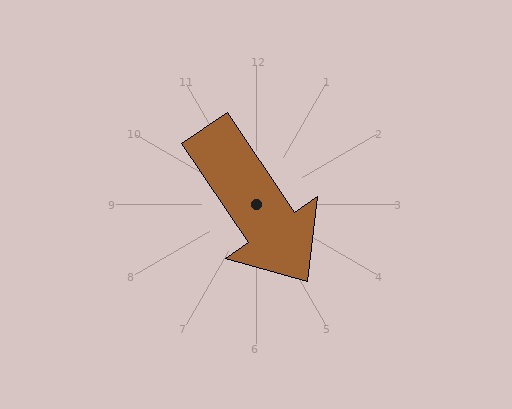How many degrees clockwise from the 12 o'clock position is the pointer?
Approximately 146 degrees.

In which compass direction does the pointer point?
Southeast.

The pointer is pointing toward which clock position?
Roughly 5 o'clock.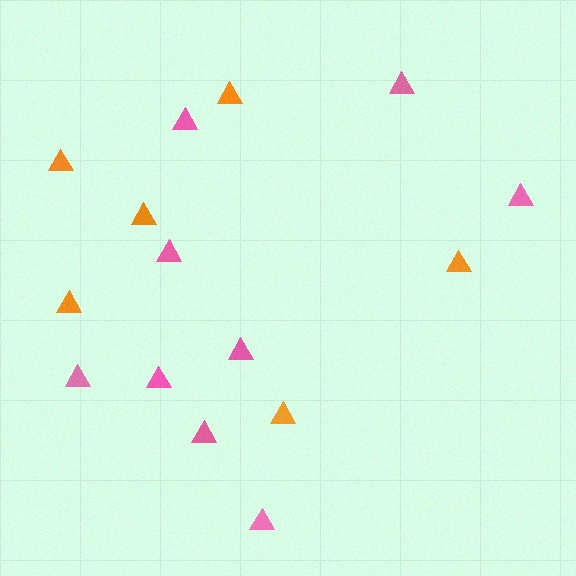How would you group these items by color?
There are 2 groups: one group of orange triangles (6) and one group of pink triangles (9).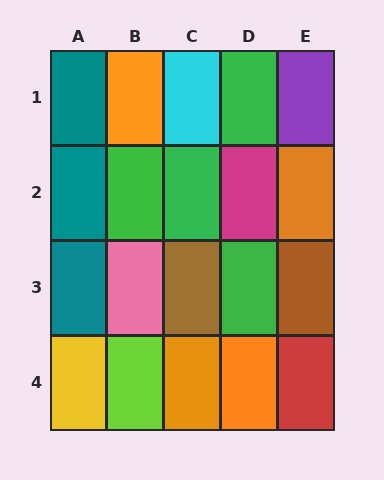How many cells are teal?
3 cells are teal.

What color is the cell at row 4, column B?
Lime.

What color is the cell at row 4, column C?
Orange.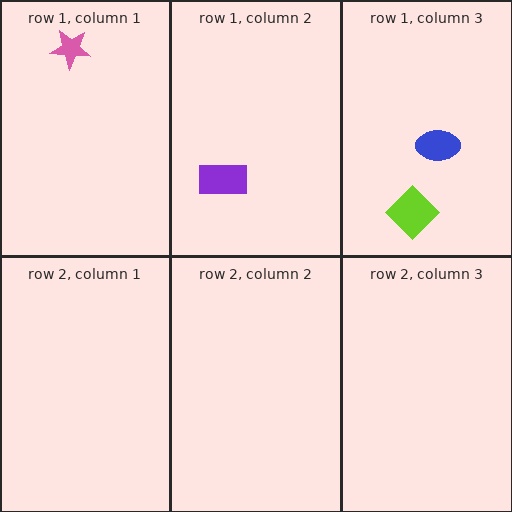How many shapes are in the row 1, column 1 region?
1.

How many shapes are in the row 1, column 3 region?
2.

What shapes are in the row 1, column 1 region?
The pink star.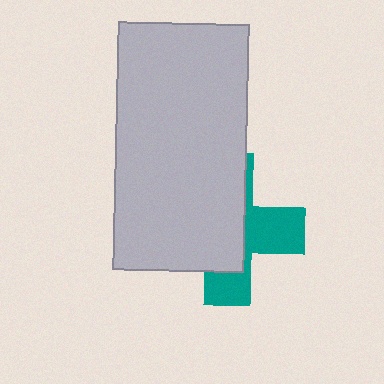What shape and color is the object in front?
The object in front is a light gray rectangle.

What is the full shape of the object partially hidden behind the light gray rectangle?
The partially hidden object is a teal cross.